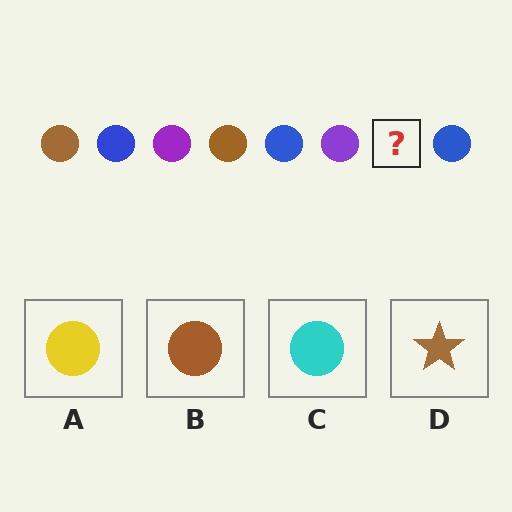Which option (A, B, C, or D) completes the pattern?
B.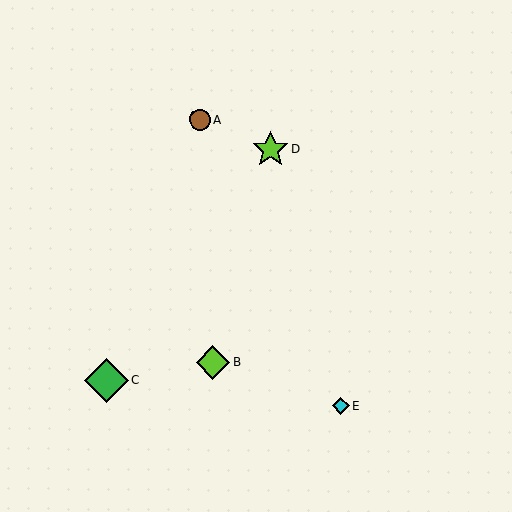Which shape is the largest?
The green diamond (labeled C) is the largest.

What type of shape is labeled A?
Shape A is a brown circle.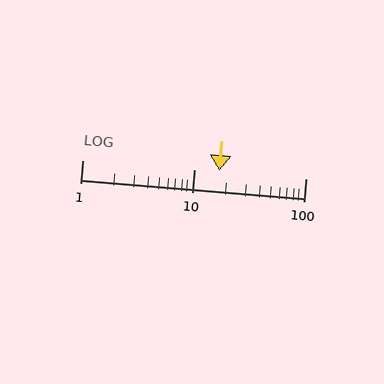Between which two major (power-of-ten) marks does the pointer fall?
The pointer is between 10 and 100.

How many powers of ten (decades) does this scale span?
The scale spans 2 decades, from 1 to 100.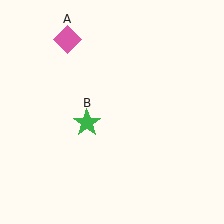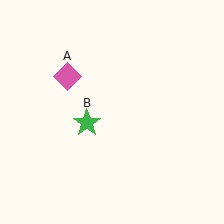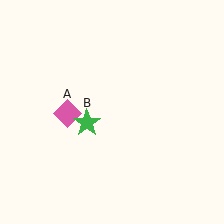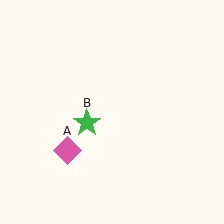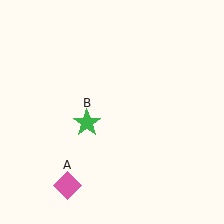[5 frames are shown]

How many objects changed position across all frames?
1 object changed position: pink diamond (object A).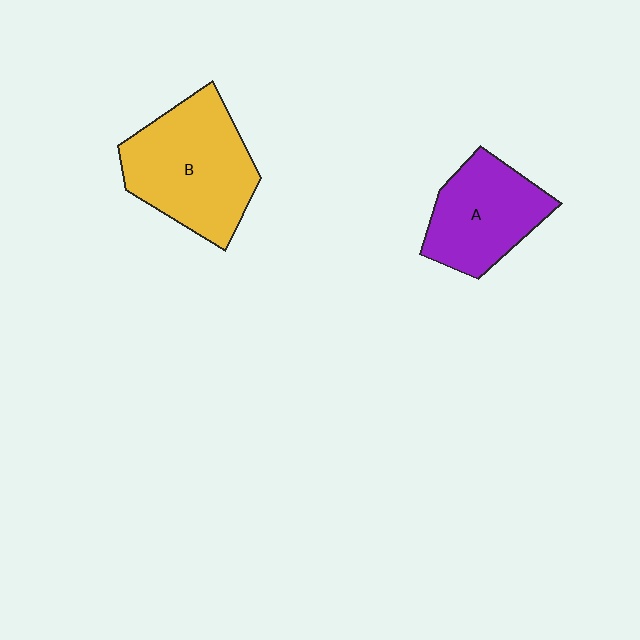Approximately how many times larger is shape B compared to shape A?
Approximately 1.4 times.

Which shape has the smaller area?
Shape A (purple).